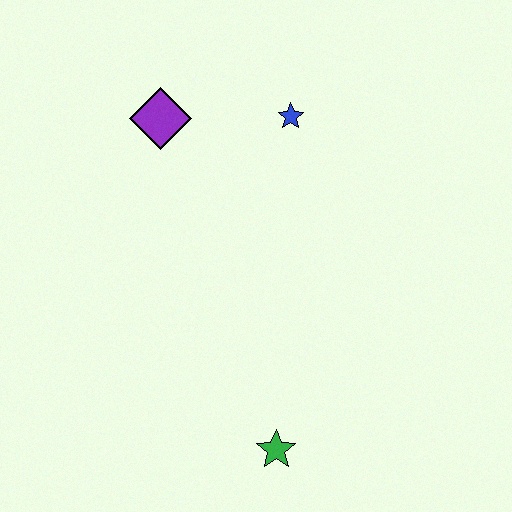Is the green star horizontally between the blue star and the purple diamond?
Yes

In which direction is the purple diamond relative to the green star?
The purple diamond is above the green star.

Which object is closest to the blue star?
The purple diamond is closest to the blue star.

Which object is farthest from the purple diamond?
The green star is farthest from the purple diamond.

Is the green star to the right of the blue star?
No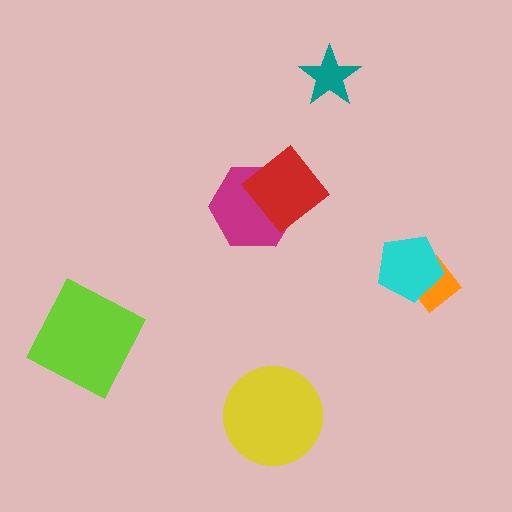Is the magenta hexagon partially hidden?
Yes, it is partially covered by another shape.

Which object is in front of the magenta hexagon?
The red diamond is in front of the magenta hexagon.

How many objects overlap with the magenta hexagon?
1 object overlaps with the magenta hexagon.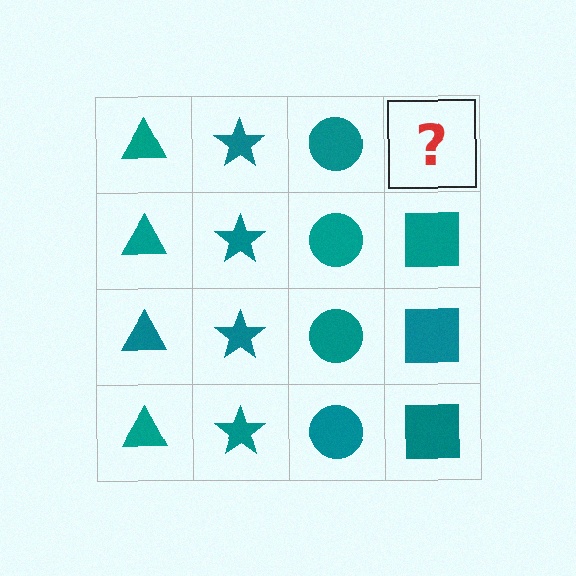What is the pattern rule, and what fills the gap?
The rule is that each column has a consistent shape. The gap should be filled with a teal square.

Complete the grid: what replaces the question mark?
The question mark should be replaced with a teal square.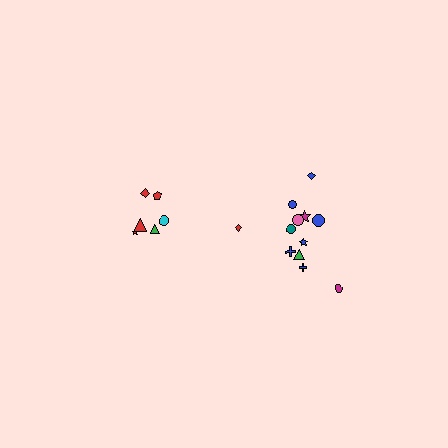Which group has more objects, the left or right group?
The right group.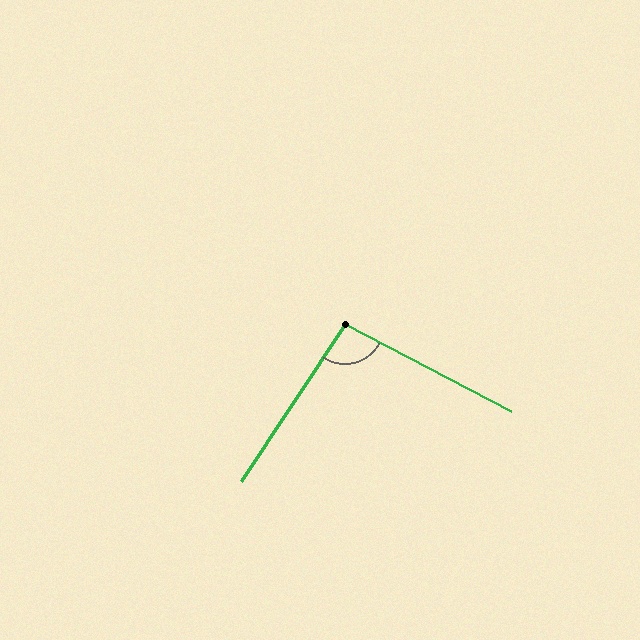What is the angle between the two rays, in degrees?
Approximately 96 degrees.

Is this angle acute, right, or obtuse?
It is obtuse.